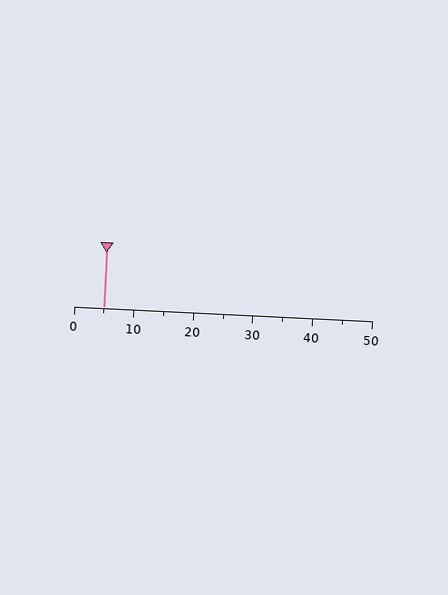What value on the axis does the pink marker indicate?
The marker indicates approximately 5.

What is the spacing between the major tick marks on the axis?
The major ticks are spaced 10 apart.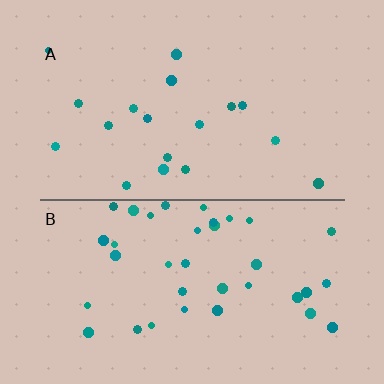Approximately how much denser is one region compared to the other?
Approximately 2.0× — region B over region A.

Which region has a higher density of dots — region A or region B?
B (the bottom).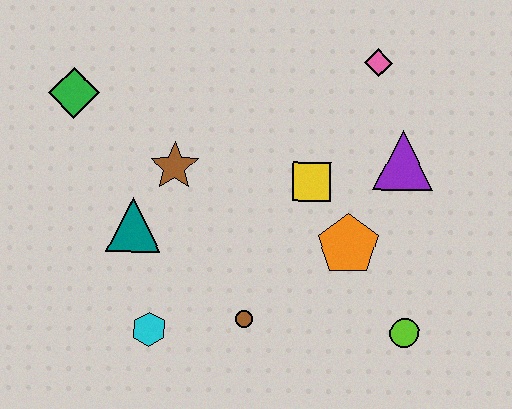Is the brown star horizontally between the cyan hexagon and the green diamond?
No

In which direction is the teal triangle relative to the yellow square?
The teal triangle is to the left of the yellow square.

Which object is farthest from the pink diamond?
The cyan hexagon is farthest from the pink diamond.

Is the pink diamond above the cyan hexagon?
Yes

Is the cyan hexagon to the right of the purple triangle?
No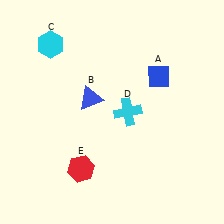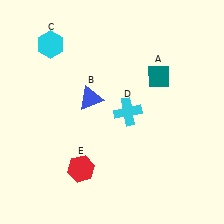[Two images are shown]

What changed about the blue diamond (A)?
In Image 1, A is blue. In Image 2, it changed to teal.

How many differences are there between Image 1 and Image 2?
There is 1 difference between the two images.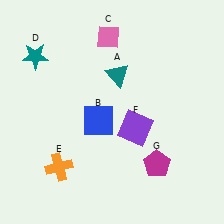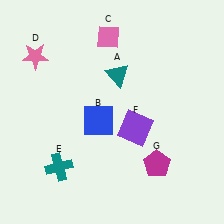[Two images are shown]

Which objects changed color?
D changed from teal to pink. E changed from orange to teal.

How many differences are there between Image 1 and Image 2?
There are 2 differences between the two images.